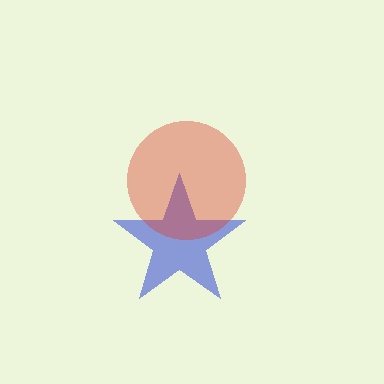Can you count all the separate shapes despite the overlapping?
Yes, there are 2 separate shapes.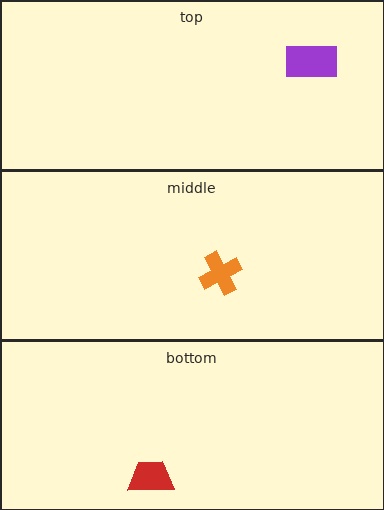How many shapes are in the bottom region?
1.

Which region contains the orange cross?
The middle region.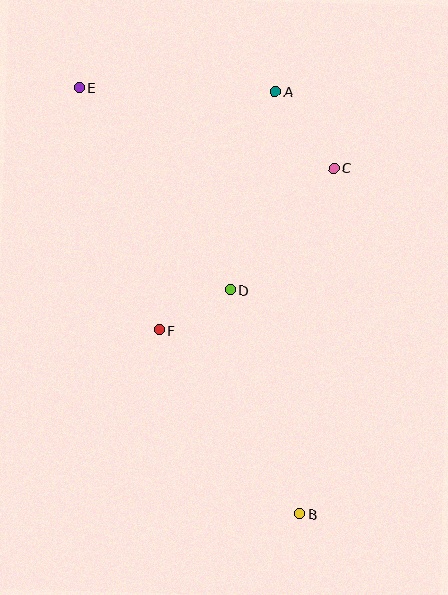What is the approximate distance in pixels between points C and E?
The distance between C and E is approximately 267 pixels.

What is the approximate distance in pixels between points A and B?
The distance between A and B is approximately 423 pixels.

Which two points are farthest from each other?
Points B and E are farthest from each other.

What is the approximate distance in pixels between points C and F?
The distance between C and F is approximately 238 pixels.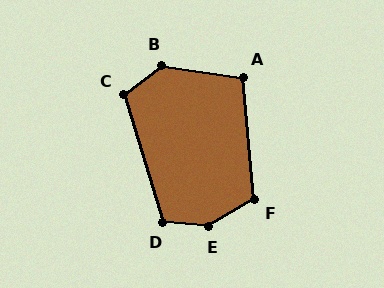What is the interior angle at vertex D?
Approximately 111 degrees (obtuse).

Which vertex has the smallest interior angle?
A, at approximately 104 degrees.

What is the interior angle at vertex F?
Approximately 115 degrees (obtuse).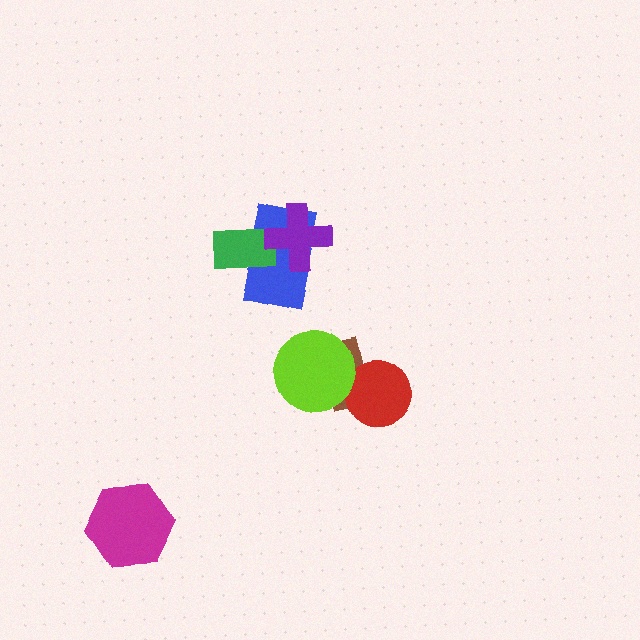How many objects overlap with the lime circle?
1 object overlaps with the lime circle.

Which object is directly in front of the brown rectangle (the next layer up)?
The red circle is directly in front of the brown rectangle.